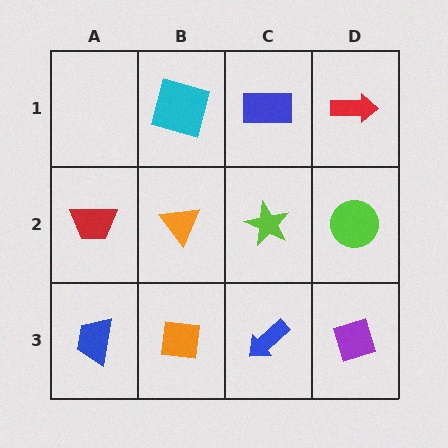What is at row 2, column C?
A lime star.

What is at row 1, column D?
A red arrow.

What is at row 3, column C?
A blue arrow.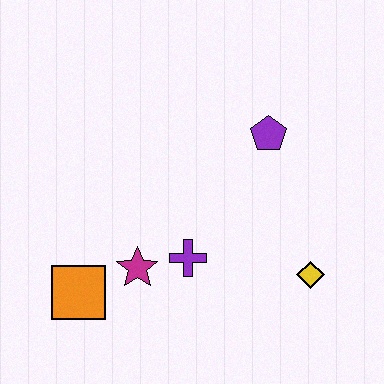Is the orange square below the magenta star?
Yes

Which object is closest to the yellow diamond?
The purple cross is closest to the yellow diamond.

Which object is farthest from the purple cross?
The purple pentagon is farthest from the purple cross.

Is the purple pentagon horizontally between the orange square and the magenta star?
No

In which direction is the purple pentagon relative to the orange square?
The purple pentagon is to the right of the orange square.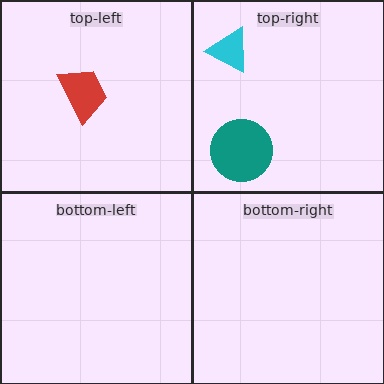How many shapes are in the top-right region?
2.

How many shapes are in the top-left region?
1.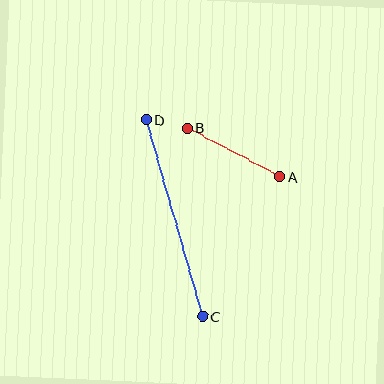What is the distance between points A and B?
The distance is approximately 105 pixels.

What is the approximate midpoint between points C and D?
The midpoint is at approximately (174, 218) pixels.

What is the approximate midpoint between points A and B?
The midpoint is at approximately (233, 152) pixels.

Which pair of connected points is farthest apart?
Points C and D are farthest apart.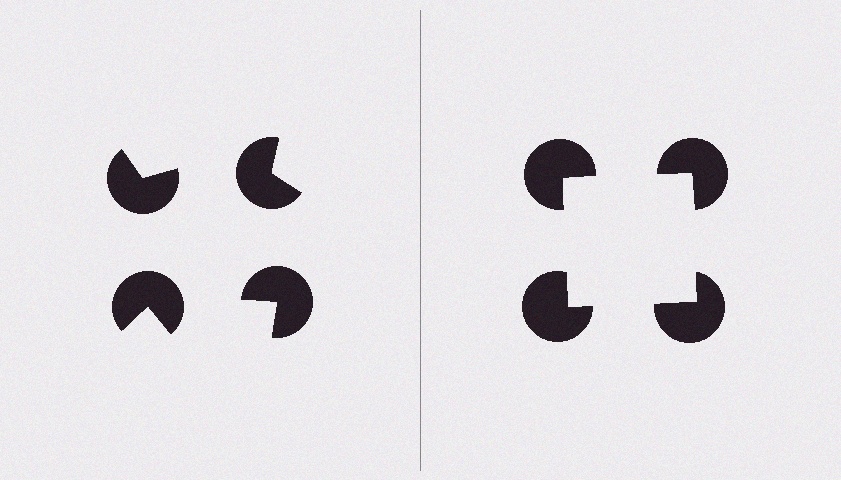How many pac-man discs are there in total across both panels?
8 — 4 on each side.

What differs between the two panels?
The pac-man discs are positioned identically on both sides; only the wedge orientations differ. On the right they align to a square; on the left they are misaligned.